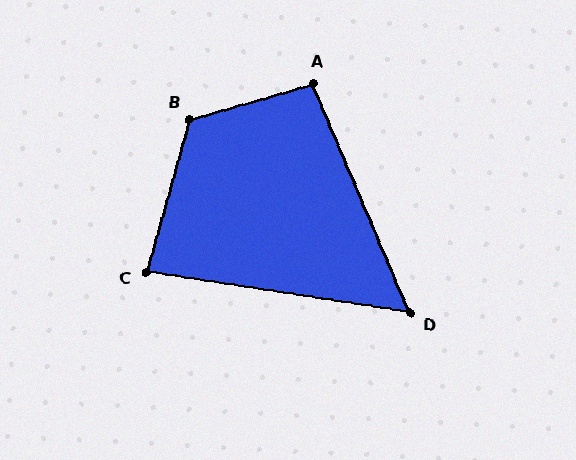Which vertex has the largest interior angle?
B, at approximately 122 degrees.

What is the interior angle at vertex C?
Approximately 83 degrees (acute).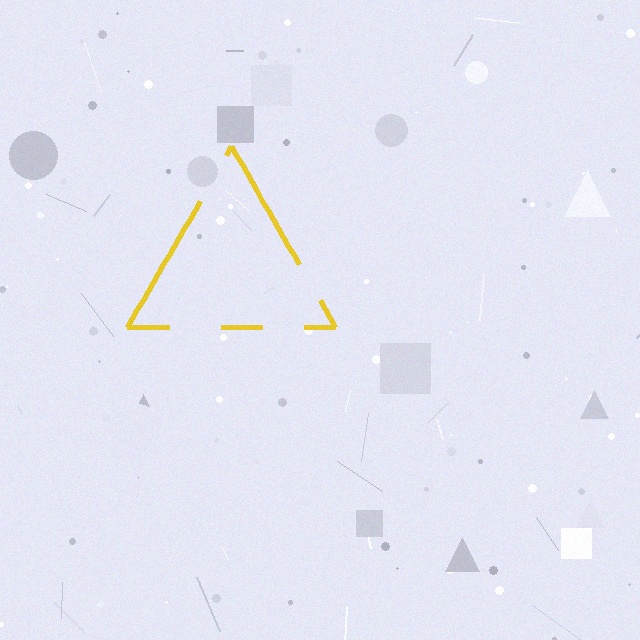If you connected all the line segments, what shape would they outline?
They would outline a triangle.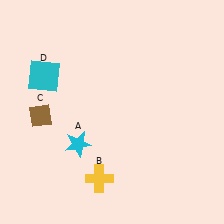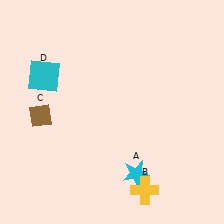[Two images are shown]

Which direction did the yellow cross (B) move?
The yellow cross (B) moved right.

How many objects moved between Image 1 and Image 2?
2 objects moved between the two images.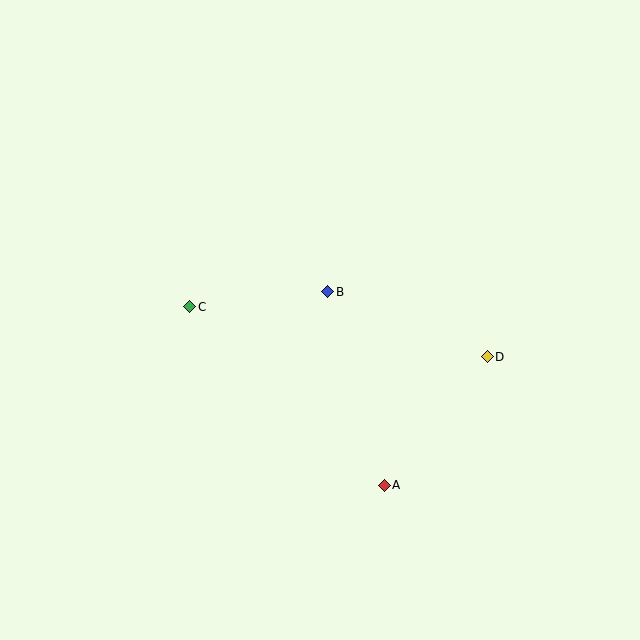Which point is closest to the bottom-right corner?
Point A is closest to the bottom-right corner.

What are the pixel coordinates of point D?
Point D is at (487, 357).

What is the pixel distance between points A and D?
The distance between A and D is 165 pixels.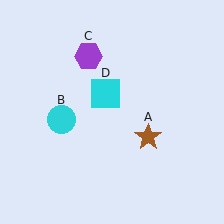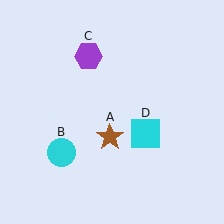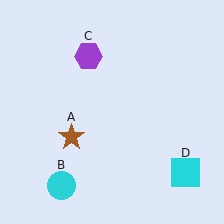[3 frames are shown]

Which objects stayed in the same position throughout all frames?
Purple hexagon (object C) remained stationary.